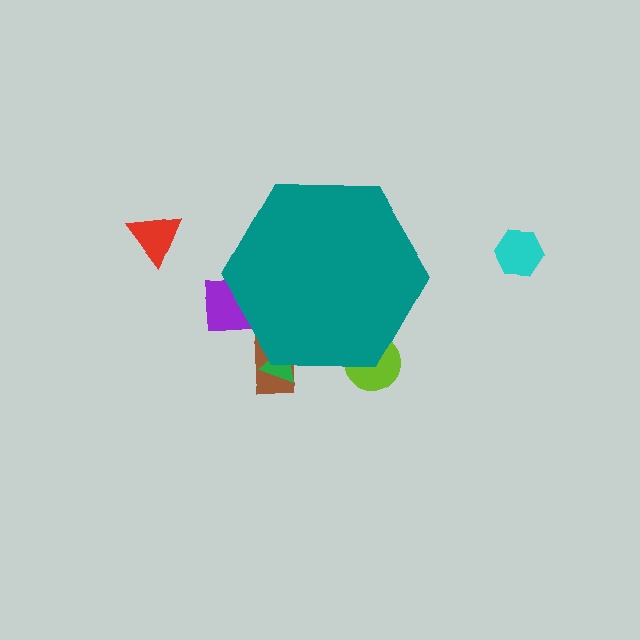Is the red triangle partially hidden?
No, the red triangle is fully visible.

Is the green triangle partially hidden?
Yes, the green triangle is partially hidden behind the teal hexagon.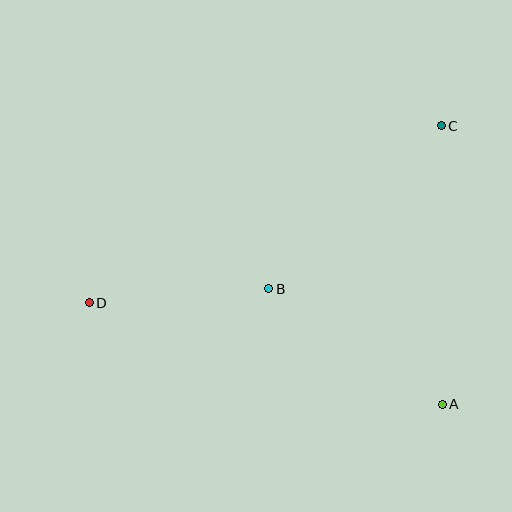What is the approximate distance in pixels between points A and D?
The distance between A and D is approximately 367 pixels.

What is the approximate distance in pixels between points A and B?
The distance between A and B is approximately 208 pixels.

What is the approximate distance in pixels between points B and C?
The distance between B and C is approximately 237 pixels.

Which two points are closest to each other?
Points B and D are closest to each other.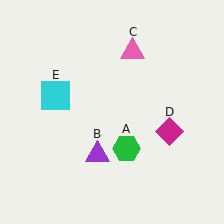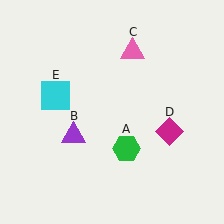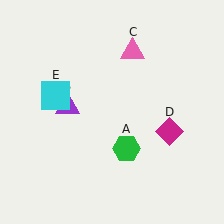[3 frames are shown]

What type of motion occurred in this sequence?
The purple triangle (object B) rotated clockwise around the center of the scene.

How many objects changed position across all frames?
1 object changed position: purple triangle (object B).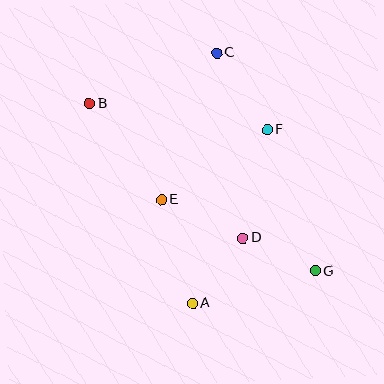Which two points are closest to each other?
Points D and G are closest to each other.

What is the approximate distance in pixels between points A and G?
The distance between A and G is approximately 127 pixels.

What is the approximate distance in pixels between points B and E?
The distance between B and E is approximately 120 pixels.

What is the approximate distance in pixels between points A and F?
The distance between A and F is approximately 189 pixels.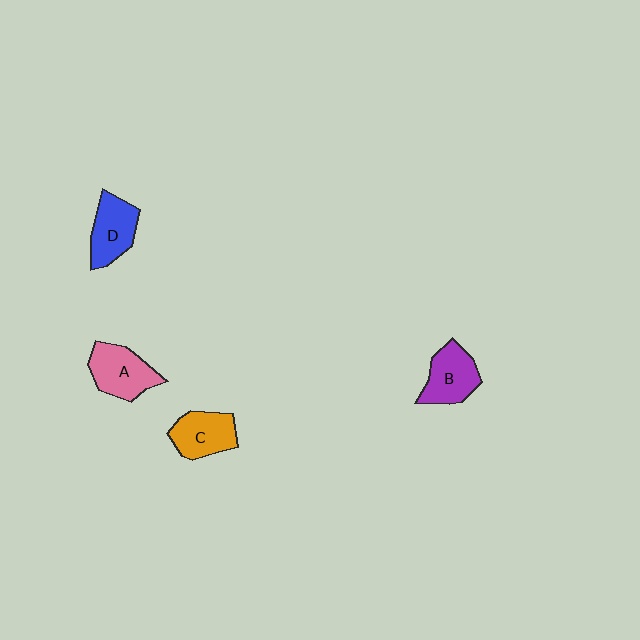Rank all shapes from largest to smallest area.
From largest to smallest: A (pink), B (purple), D (blue), C (orange).